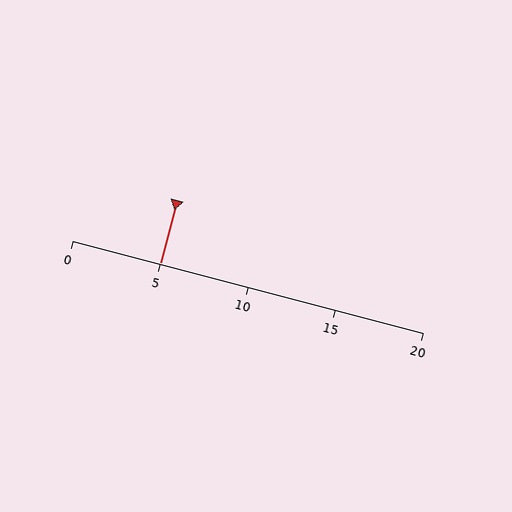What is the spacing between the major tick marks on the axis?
The major ticks are spaced 5 apart.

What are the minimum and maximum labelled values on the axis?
The axis runs from 0 to 20.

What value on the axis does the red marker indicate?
The marker indicates approximately 5.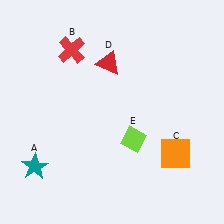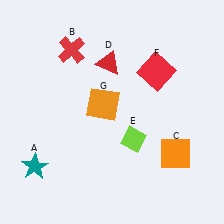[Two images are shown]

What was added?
A red square (F), an orange square (G) were added in Image 2.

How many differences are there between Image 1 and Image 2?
There are 2 differences between the two images.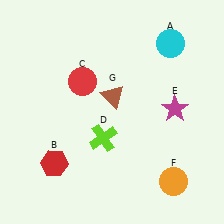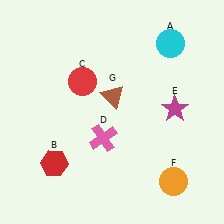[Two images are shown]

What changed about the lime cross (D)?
In Image 1, D is lime. In Image 2, it changed to pink.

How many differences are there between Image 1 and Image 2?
There is 1 difference between the two images.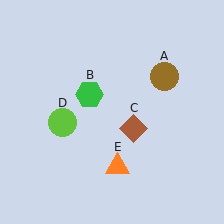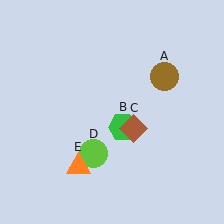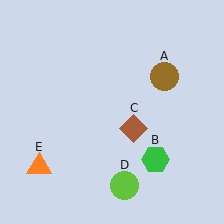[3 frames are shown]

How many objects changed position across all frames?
3 objects changed position: green hexagon (object B), lime circle (object D), orange triangle (object E).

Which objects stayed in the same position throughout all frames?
Brown circle (object A) and brown diamond (object C) remained stationary.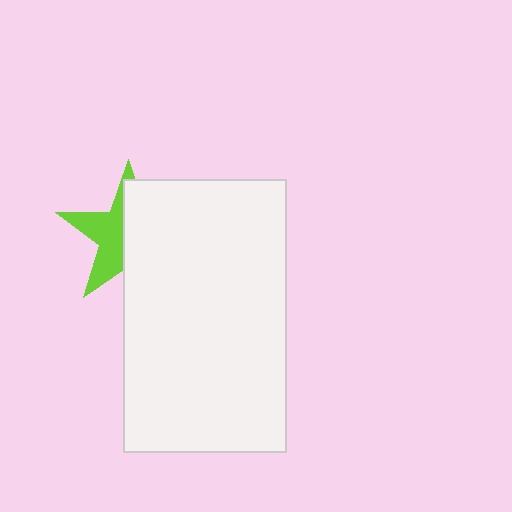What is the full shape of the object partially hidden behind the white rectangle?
The partially hidden object is a lime star.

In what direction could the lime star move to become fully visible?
The lime star could move left. That would shift it out from behind the white rectangle entirely.